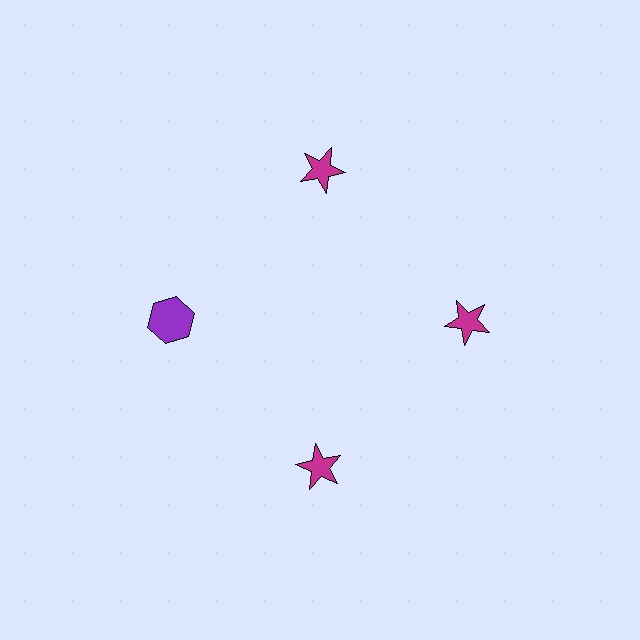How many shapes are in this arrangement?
There are 4 shapes arranged in a ring pattern.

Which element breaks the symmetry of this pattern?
The purple hexagon at roughly the 9 o'clock position breaks the symmetry. All other shapes are magenta stars.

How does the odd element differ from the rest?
It differs in both color (purple instead of magenta) and shape (hexagon instead of star).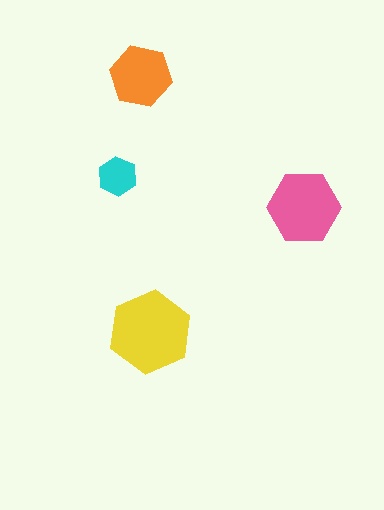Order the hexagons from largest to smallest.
the yellow one, the pink one, the orange one, the cyan one.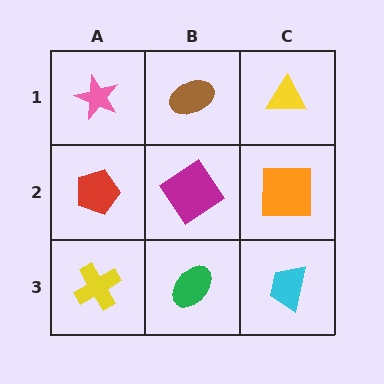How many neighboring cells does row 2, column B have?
4.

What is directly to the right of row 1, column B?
A yellow triangle.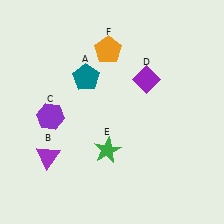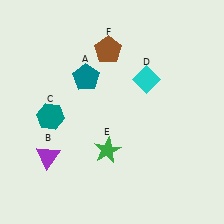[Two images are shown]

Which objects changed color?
C changed from purple to teal. D changed from purple to cyan. F changed from orange to brown.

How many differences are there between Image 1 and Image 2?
There are 3 differences between the two images.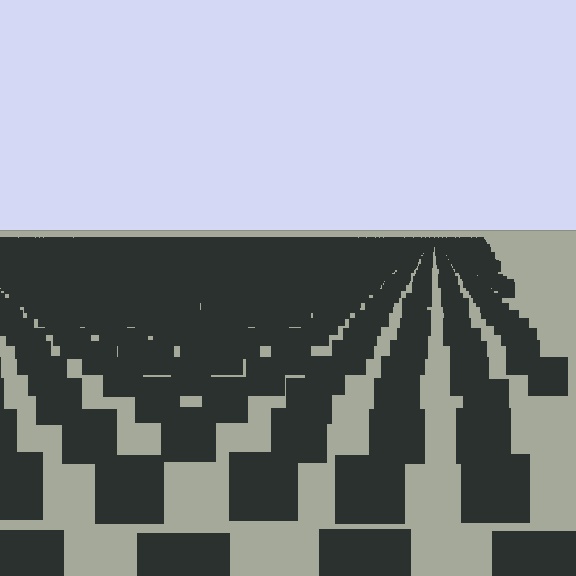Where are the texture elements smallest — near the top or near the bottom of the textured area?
Near the top.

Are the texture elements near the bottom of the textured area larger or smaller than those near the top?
Larger. Near the bottom, elements are closer to the viewer and appear at a bigger on-screen size.